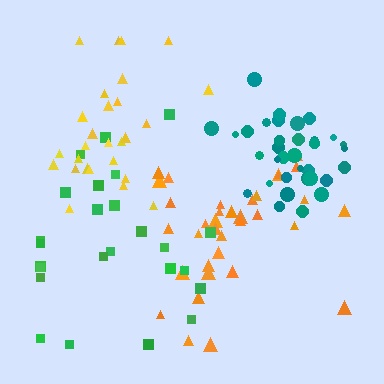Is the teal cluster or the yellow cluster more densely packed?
Teal.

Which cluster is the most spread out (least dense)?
Green.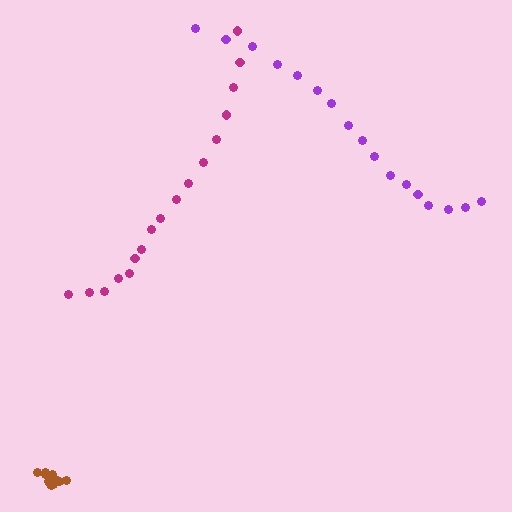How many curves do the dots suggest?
There are 3 distinct paths.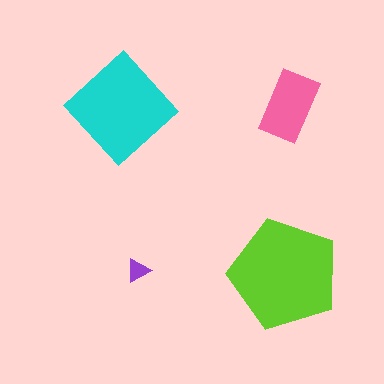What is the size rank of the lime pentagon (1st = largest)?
1st.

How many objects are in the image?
There are 4 objects in the image.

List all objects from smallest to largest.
The purple triangle, the pink rectangle, the cyan diamond, the lime pentagon.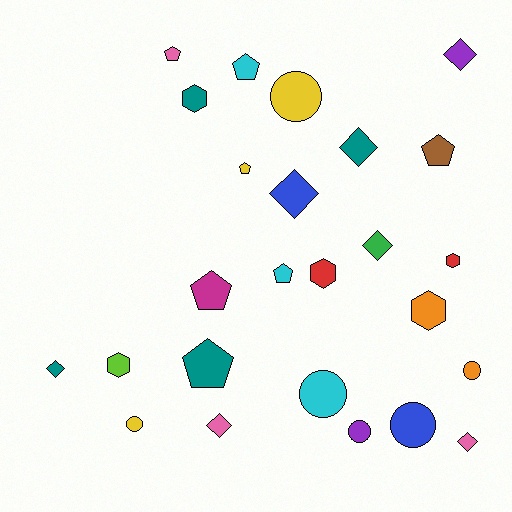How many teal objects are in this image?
There are 4 teal objects.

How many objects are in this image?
There are 25 objects.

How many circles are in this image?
There are 6 circles.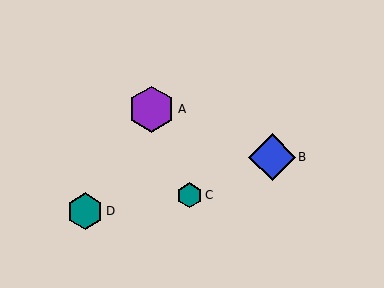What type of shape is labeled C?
Shape C is a teal hexagon.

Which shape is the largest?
The purple hexagon (labeled A) is the largest.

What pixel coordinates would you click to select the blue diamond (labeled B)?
Click at (272, 157) to select the blue diamond B.